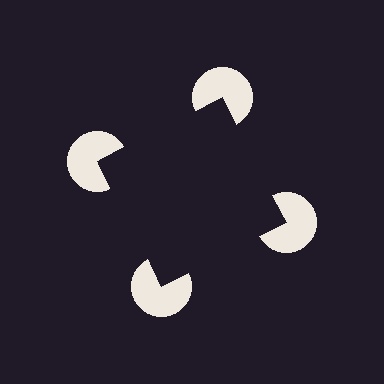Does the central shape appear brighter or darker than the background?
It typically appears slightly darker than the background, even though no actual brightness change is drawn.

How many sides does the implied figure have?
4 sides.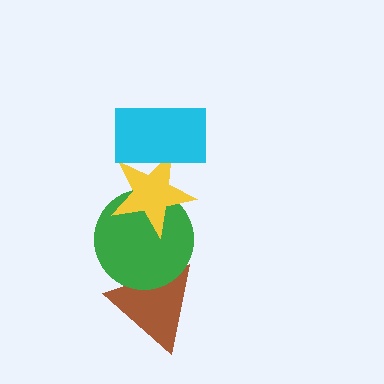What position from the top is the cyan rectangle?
The cyan rectangle is 1st from the top.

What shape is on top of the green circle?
The yellow star is on top of the green circle.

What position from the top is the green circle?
The green circle is 3rd from the top.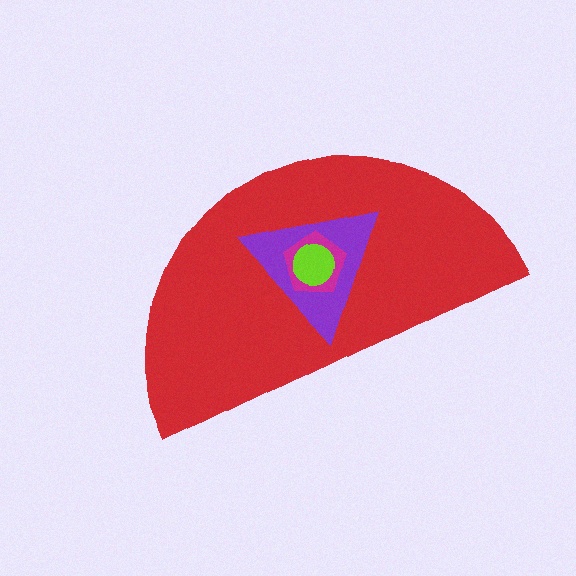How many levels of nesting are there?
4.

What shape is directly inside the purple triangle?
The magenta pentagon.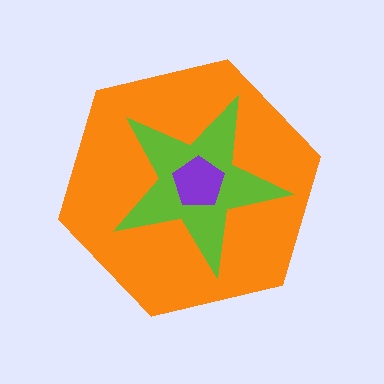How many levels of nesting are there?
3.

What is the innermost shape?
The purple pentagon.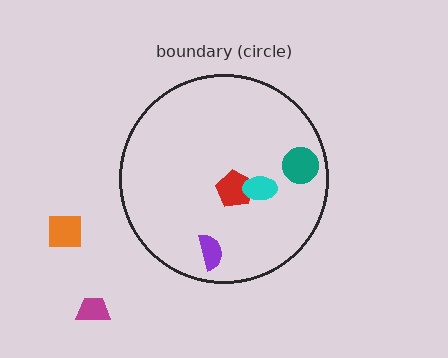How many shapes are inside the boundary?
4 inside, 2 outside.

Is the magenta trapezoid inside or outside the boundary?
Outside.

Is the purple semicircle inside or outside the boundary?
Inside.